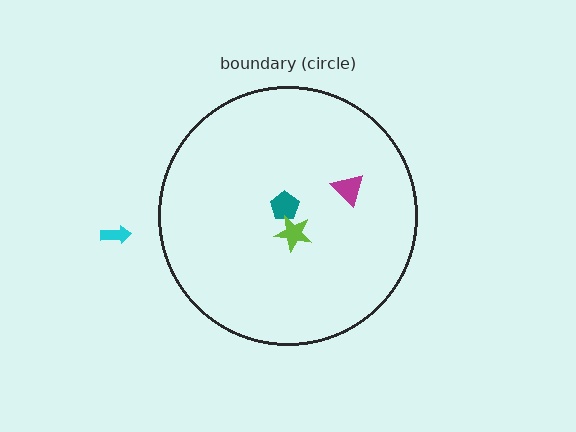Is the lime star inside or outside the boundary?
Inside.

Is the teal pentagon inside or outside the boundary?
Inside.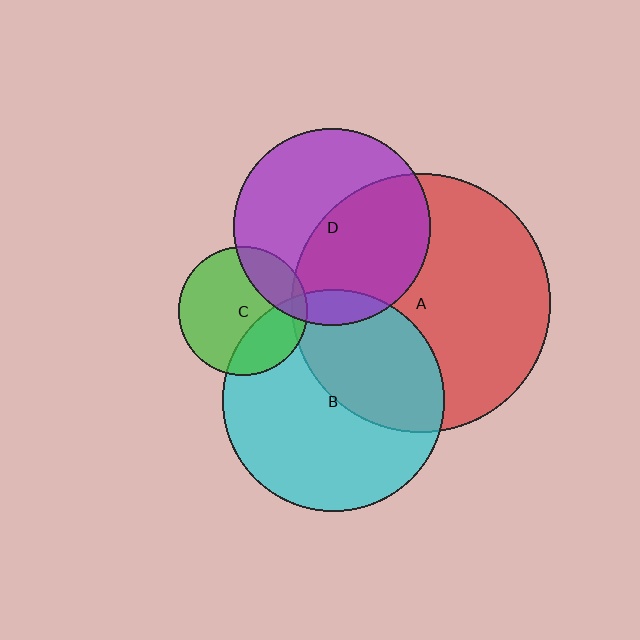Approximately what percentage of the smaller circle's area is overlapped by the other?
Approximately 50%.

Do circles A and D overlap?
Yes.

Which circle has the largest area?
Circle A (red).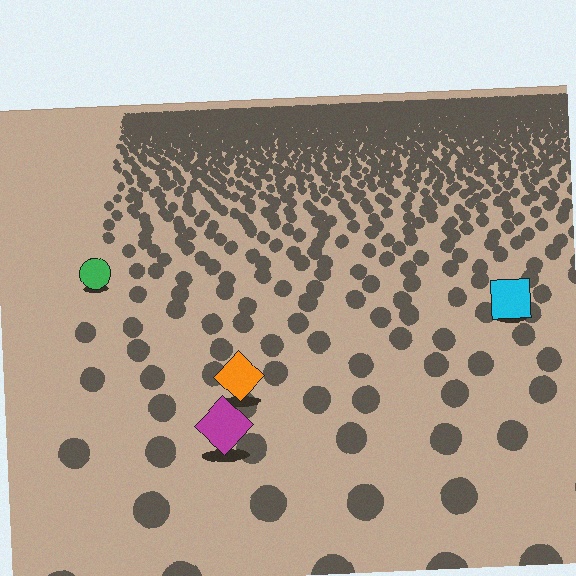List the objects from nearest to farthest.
From nearest to farthest: the magenta diamond, the orange diamond, the cyan square, the green circle.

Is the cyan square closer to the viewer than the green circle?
Yes. The cyan square is closer — you can tell from the texture gradient: the ground texture is coarser near it.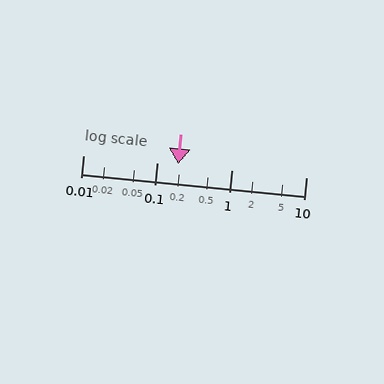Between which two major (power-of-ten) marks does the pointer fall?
The pointer is between 0.1 and 1.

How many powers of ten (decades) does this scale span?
The scale spans 3 decades, from 0.01 to 10.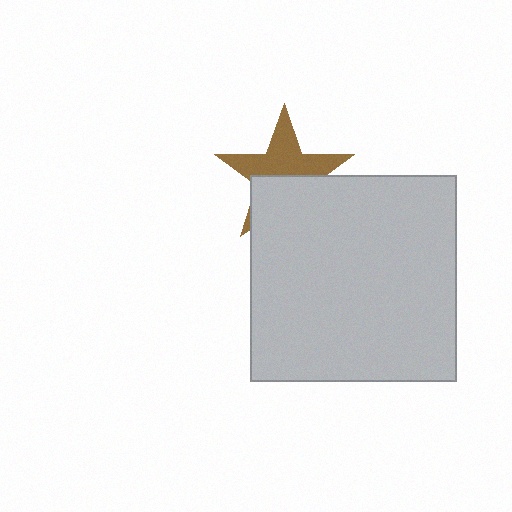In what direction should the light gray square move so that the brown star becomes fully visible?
The light gray square should move down. That is the shortest direction to clear the overlap and leave the brown star fully visible.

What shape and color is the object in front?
The object in front is a light gray square.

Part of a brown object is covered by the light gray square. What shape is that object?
It is a star.